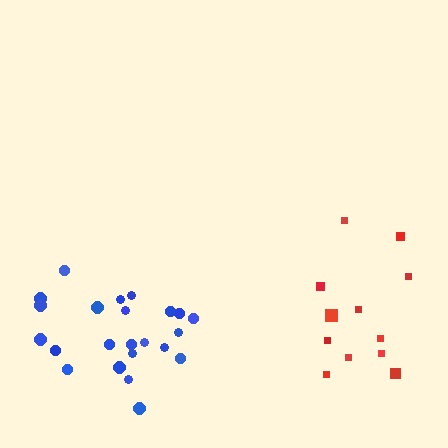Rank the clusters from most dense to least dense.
blue, red.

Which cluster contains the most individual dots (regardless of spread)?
Blue (23).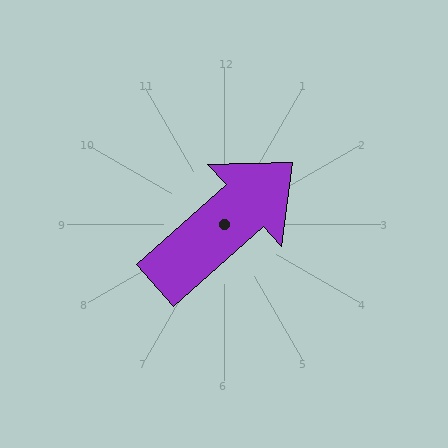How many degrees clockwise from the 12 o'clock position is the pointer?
Approximately 48 degrees.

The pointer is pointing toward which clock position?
Roughly 2 o'clock.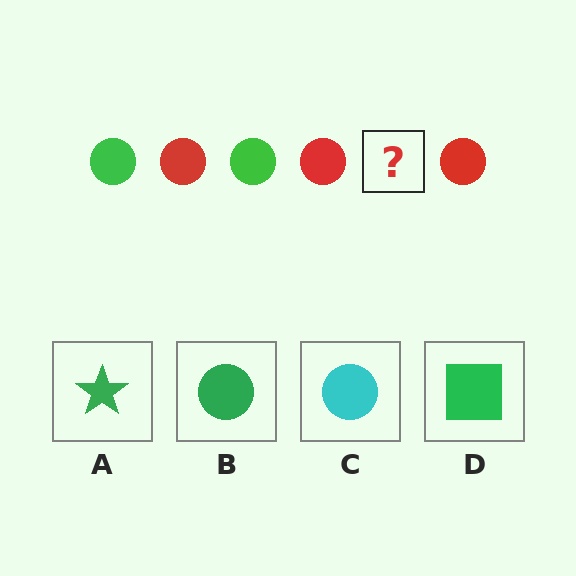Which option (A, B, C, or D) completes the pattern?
B.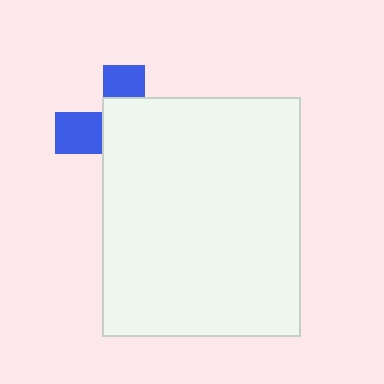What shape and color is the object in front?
The object in front is a white rectangle.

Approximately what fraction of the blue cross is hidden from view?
Roughly 66% of the blue cross is hidden behind the white rectangle.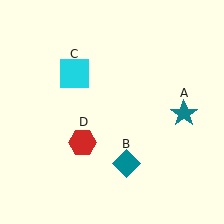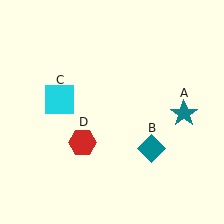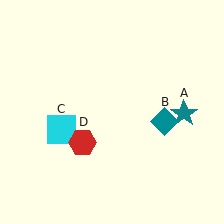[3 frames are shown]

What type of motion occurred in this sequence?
The teal diamond (object B), cyan square (object C) rotated counterclockwise around the center of the scene.